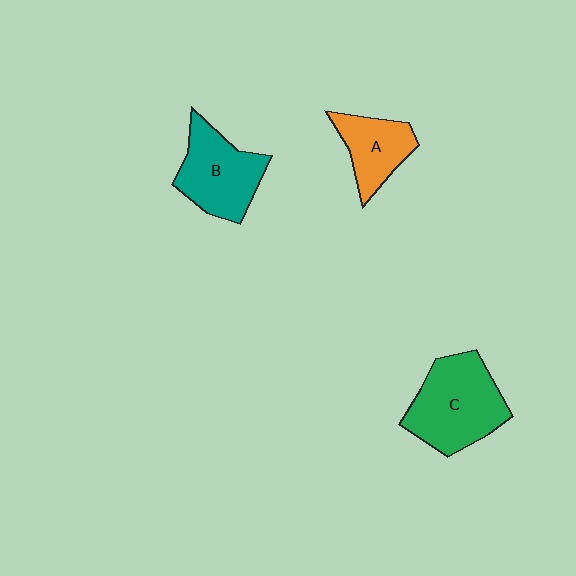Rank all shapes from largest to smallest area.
From largest to smallest: C (green), B (teal), A (orange).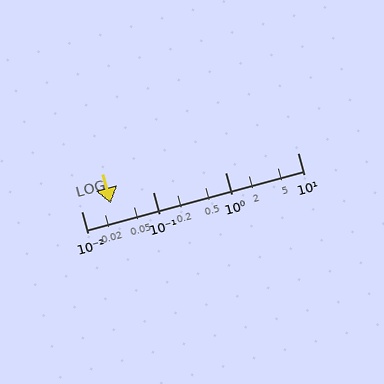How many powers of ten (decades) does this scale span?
The scale spans 3 decades, from 0.01 to 10.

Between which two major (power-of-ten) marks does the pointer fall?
The pointer is between 0.01 and 0.1.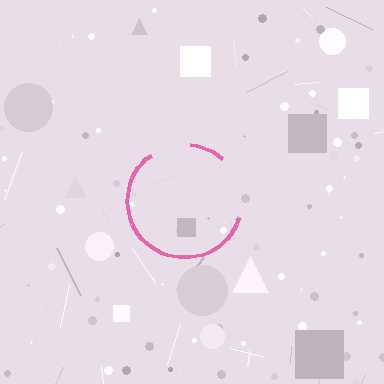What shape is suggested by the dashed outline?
The dashed outline suggests a circle.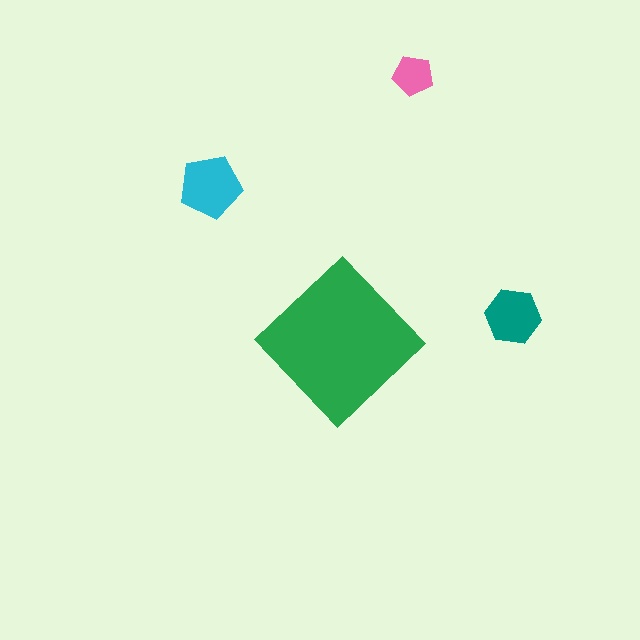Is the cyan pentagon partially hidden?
No, the cyan pentagon is fully visible.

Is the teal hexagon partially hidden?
No, the teal hexagon is fully visible.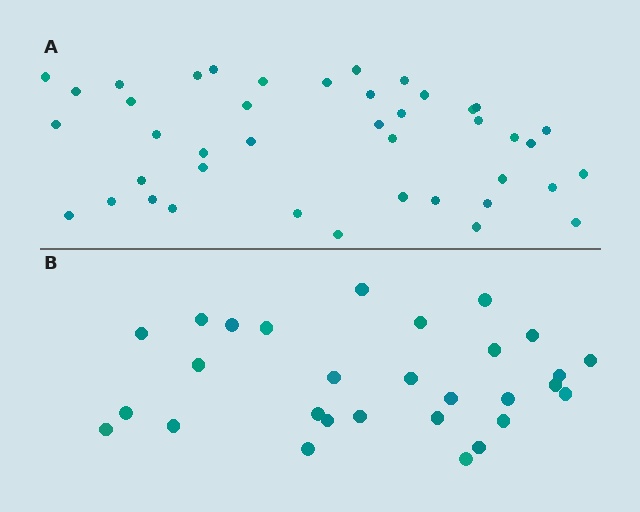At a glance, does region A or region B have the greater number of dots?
Region A (the top region) has more dots.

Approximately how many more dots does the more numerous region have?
Region A has approximately 15 more dots than region B.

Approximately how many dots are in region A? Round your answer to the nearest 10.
About 40 dots. (The exact count is 42, which rounds to 40.)